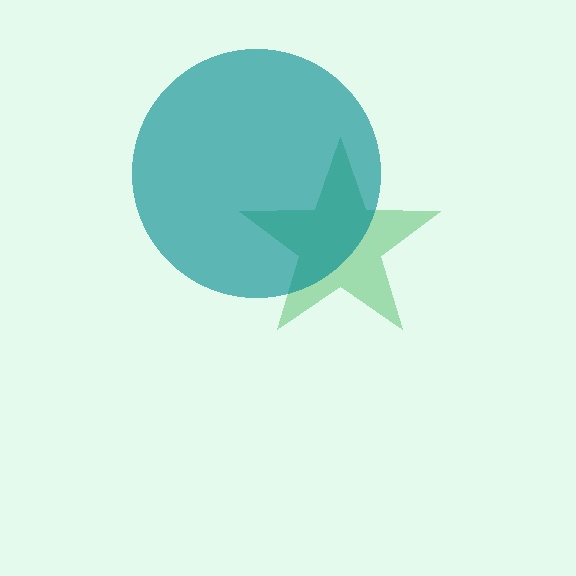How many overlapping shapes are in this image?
There are 2 overlapping shapes in the image.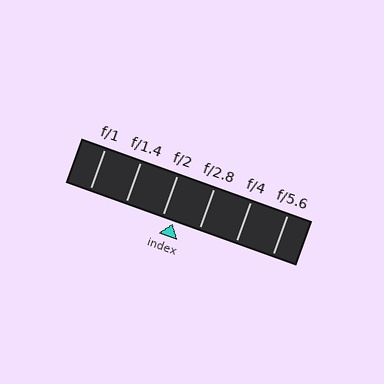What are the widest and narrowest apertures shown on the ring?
The widest aperture shown is f/1 and the narrowest is f/5.6.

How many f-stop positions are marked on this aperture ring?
There are 6 f-stop positions marked.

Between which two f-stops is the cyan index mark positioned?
The index mark is between f/2 and f/2.8.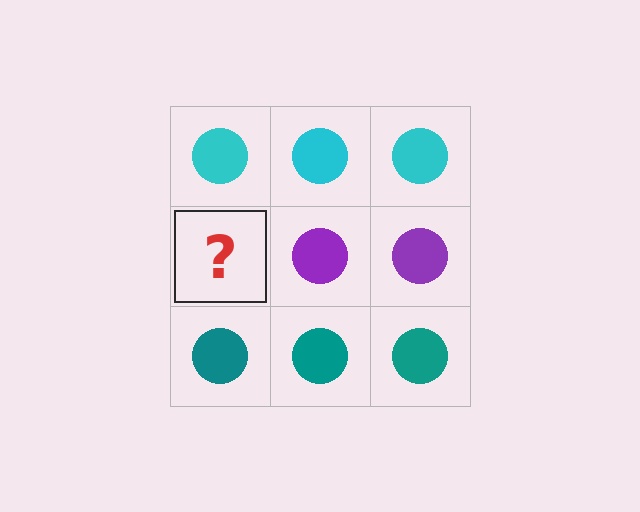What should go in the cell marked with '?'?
The missing cell should contain a purple circle.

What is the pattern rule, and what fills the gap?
The rule is that each row has a consistent color. The gap should be filled with a purple circle.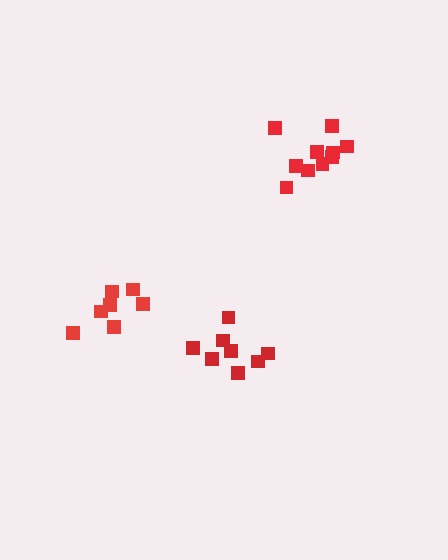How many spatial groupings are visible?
There are 3 spatial groupings.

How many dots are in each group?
Group 1: 10 dots, Group 2: 8 dots, Group 3: 7 dots (25 total).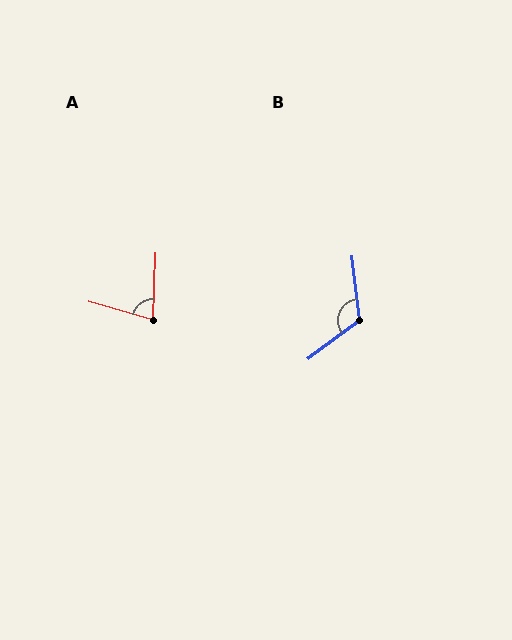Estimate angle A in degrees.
Approximately 76 degrees.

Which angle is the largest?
B, at approximately 120 degrees.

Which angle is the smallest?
A, at approximately 76 degrees.